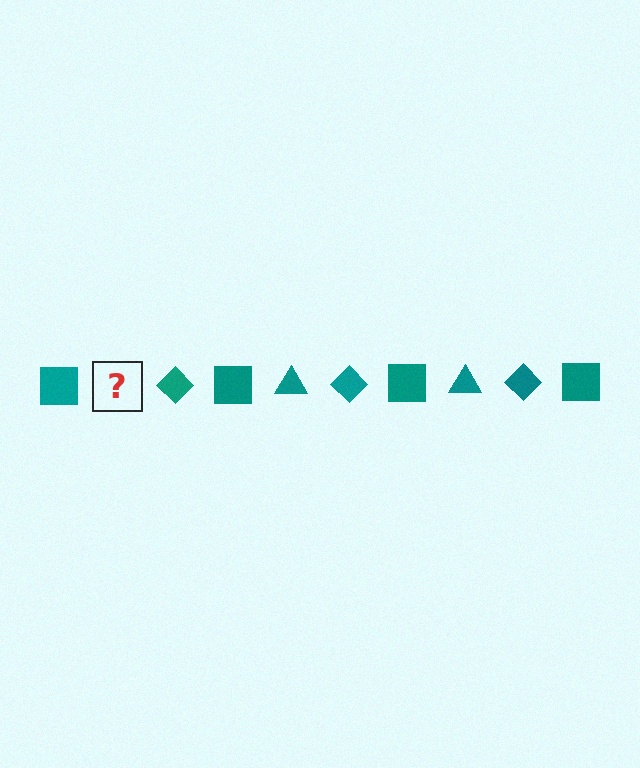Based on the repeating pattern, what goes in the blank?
The blank should be a teal triangle.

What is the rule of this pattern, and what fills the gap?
The rule is that the pattern cycles through square, triangle, diamond shapes in teal. The gap should be filled with a teal triangle.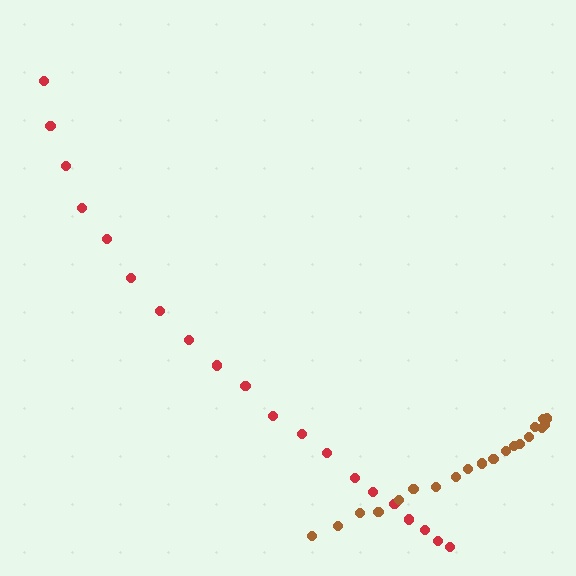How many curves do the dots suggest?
There are 2 distinct paths.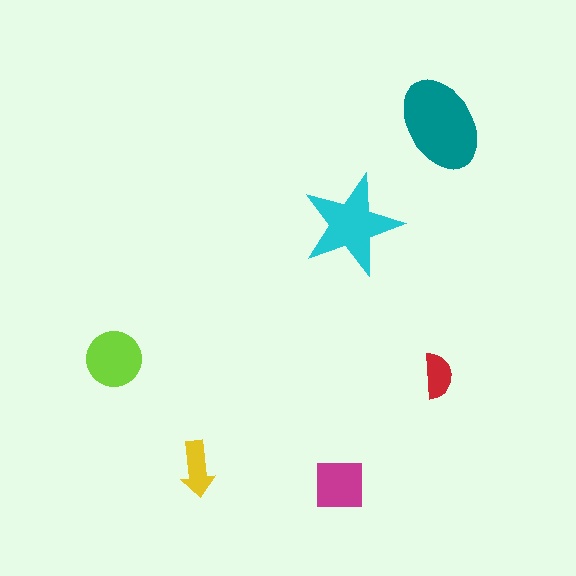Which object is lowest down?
The magenta square is bottommost.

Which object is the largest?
The teal ellipse.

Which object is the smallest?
The red semicircle.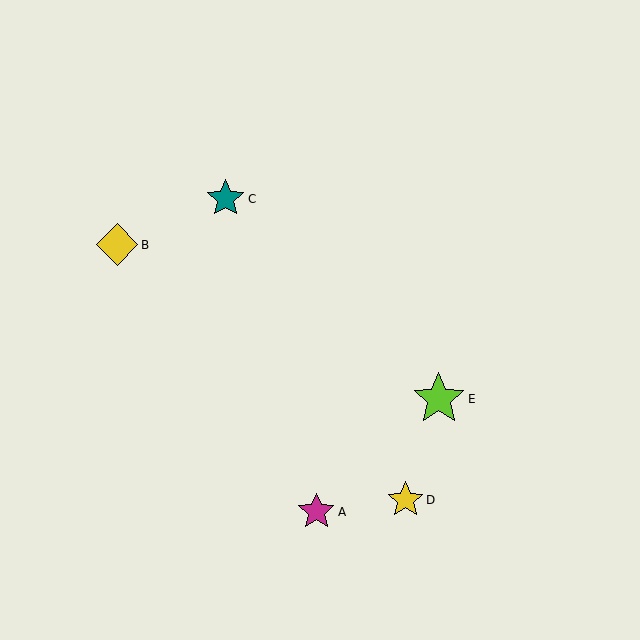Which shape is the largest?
The lime star (labeled E) is the largest.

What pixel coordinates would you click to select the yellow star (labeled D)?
Click at (406, 500) to select the yellow star D.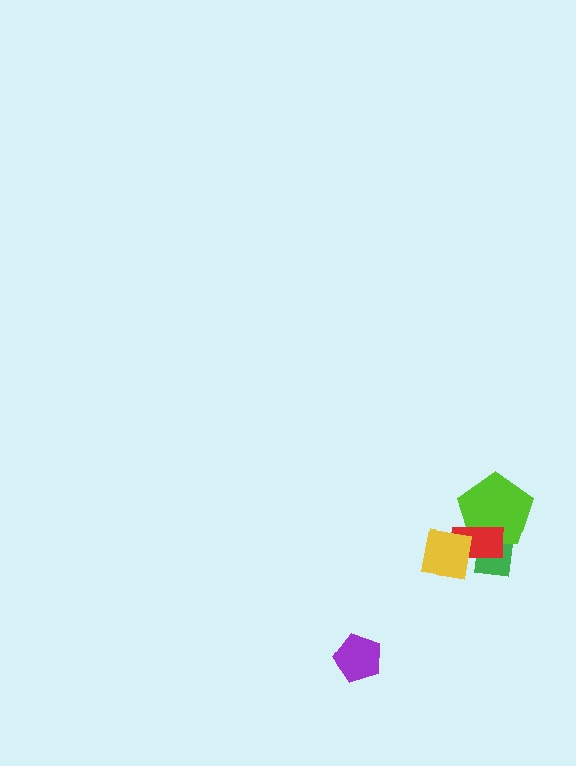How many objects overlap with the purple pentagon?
0 objects overlap with the purple pentagon.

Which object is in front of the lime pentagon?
The red rectangle is in front of the lime pentagon.